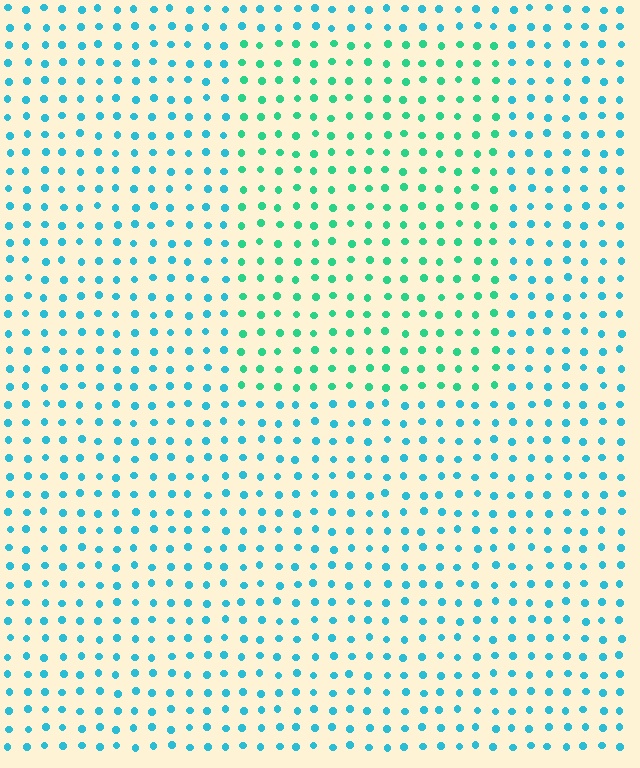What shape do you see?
I see a rectangle.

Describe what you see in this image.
The image is filled with small cyan elements in a uniform arrangement. A rectangle-shaped region is visible where the elements are tinted to a slightly different hue, forming a subtle color boundary.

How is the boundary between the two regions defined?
The boundary is defined purely by a slight shift in hue (about 35 degrees). Spacing, size, and orientation are identical on both sides.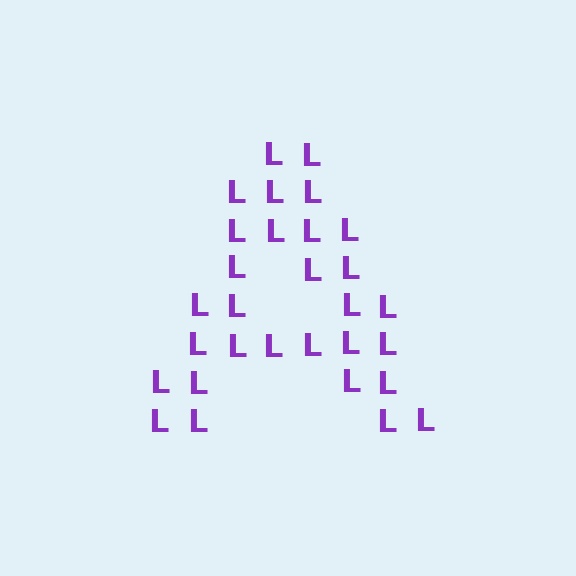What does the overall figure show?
The overall figure shows the letter A.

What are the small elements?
The small elements are letter L's.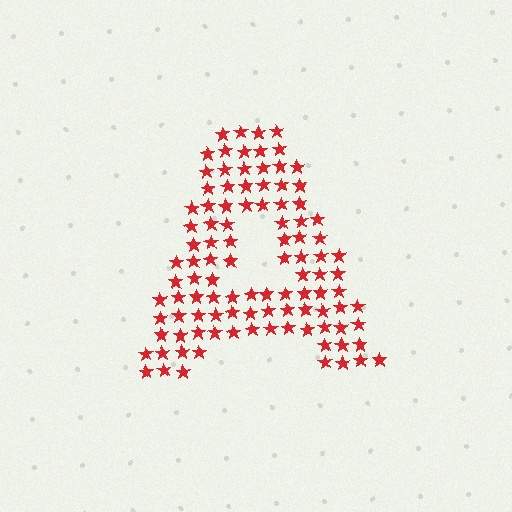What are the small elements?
The small elements are stars.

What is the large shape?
The large shape is the letter A.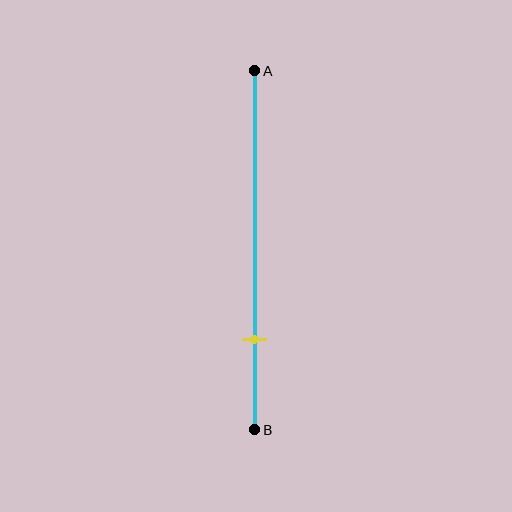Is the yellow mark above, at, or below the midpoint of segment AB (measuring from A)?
The yellow mark is below the midpoint of segment AB.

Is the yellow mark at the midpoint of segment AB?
No, the mark is at about 75% from A, not at the 50% midpoint.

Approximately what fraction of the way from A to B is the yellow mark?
The yellow mark is approximately 75% of the way from A to B.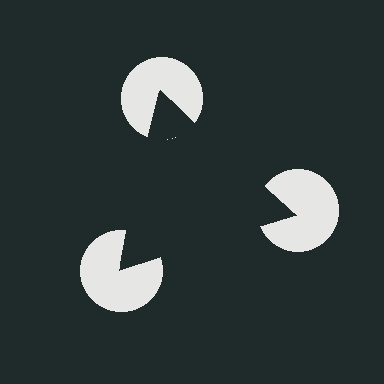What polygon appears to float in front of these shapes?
An illusory triangle — its edges are inferred from the aligned wedge cuts in the pac-man discs, not physically drawn.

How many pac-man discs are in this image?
There are 3 — one at each vertex of the illusory triangle.